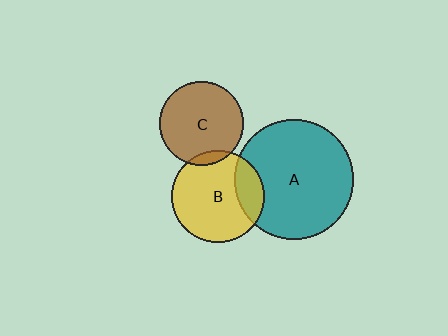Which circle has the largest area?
Circle A (teal).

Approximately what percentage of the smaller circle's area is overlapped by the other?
Approximately 10%.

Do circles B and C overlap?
Yes.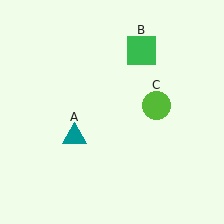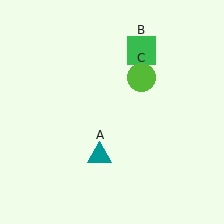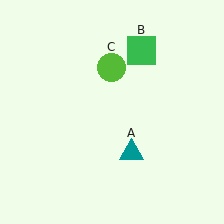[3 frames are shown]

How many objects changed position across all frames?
2 objects changed position: teal triangle (object A), lime circle (object C).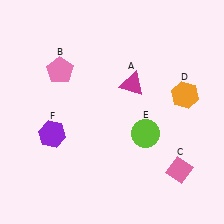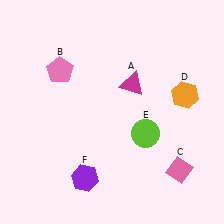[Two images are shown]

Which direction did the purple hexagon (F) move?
The purple hexagon (F) moved down.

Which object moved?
The purple hexagon (F) moved down.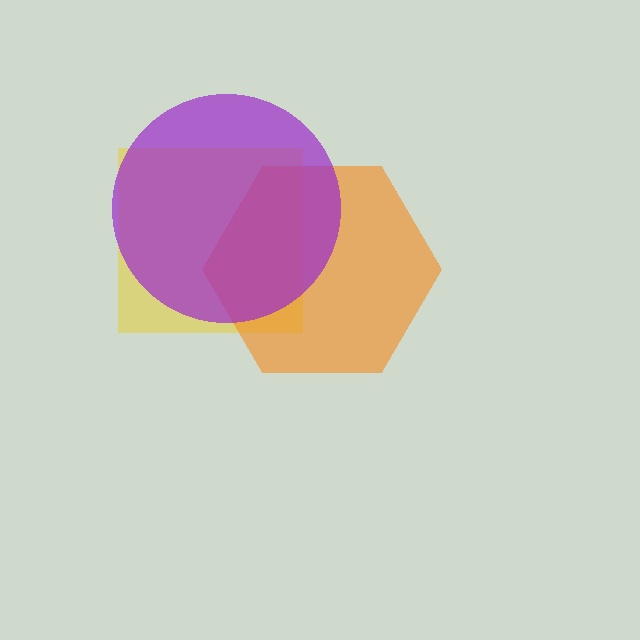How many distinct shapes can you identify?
There are 3 distinct shapes: a yellow square, an orange hexagon, a purple circle.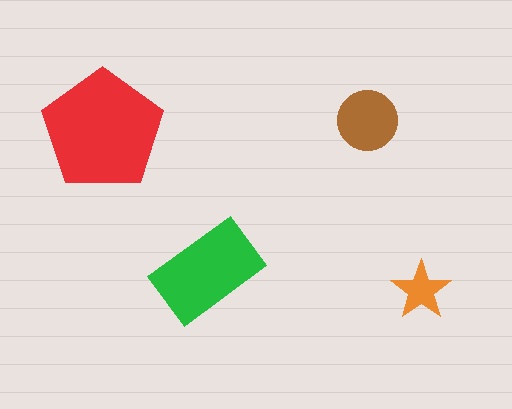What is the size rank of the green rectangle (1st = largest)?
2nd.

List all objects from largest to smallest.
The red pentagon, the green rectangle, the brown circle, the orange star.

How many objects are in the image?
There are 4 objects in the image.